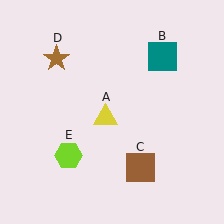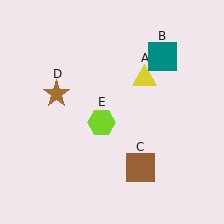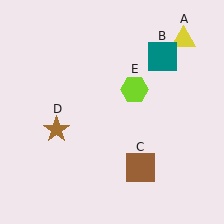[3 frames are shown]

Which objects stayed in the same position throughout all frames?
Teal square (object B) and brown square (object C) remained stationary.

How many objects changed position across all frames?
3 objects changed position: yellow triangle (object A), brown star (object D), lime hexagon (object E).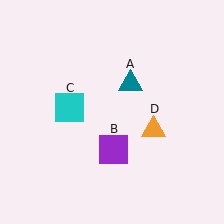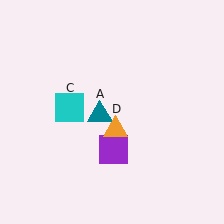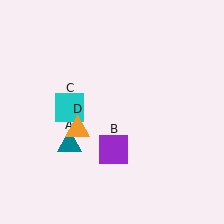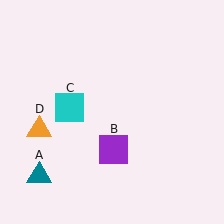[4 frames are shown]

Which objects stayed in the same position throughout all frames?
Purple square (object B) and cyan square (object C) remained stationary.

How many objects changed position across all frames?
2 objects changed position: teal triangle (object A), orange triangle (object D).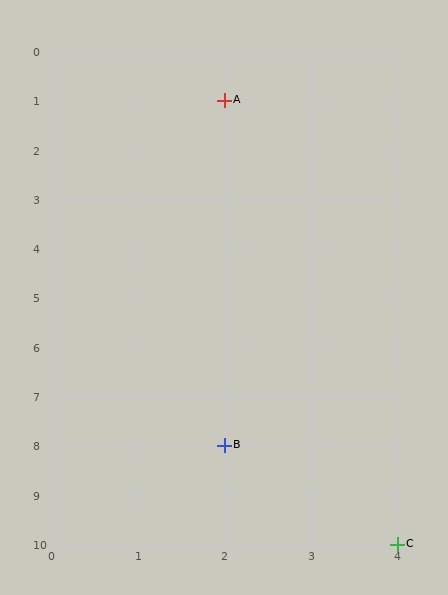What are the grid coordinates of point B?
Point B is at grid coordinates (2, 8).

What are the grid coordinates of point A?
Point A is at grid coordinates (2, 1).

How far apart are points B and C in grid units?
Points B and C are 2 columns and 2 rows apart (about 2.8 grid units diagonally).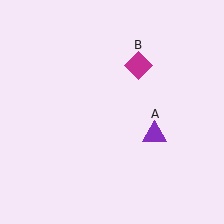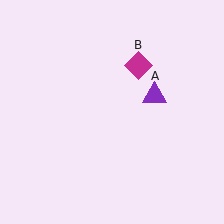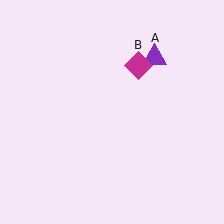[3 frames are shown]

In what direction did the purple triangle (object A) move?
The purple triangle (object A) moved up.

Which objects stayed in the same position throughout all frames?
Magenta diamond (object B) remained stationary.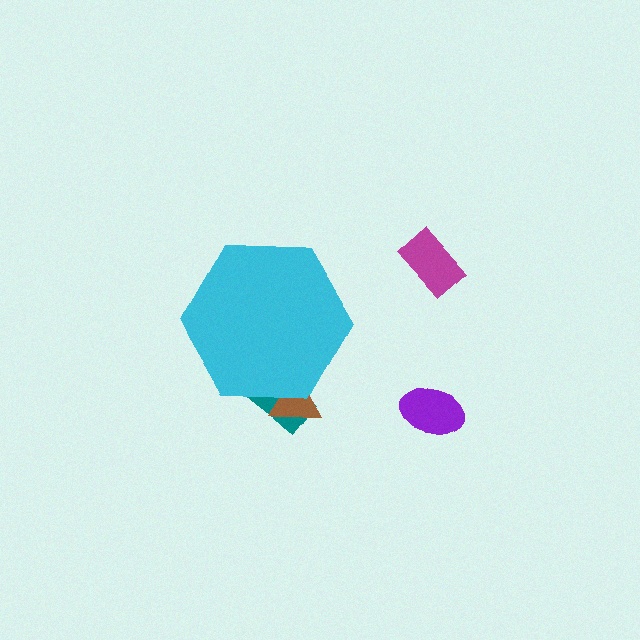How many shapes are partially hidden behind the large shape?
2 shapes are partially hidden.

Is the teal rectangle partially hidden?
Yes, the teal rectangle is partially hidden behind the cyan hexagon.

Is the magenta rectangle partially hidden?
No, the magenta rectangle is fully visible.